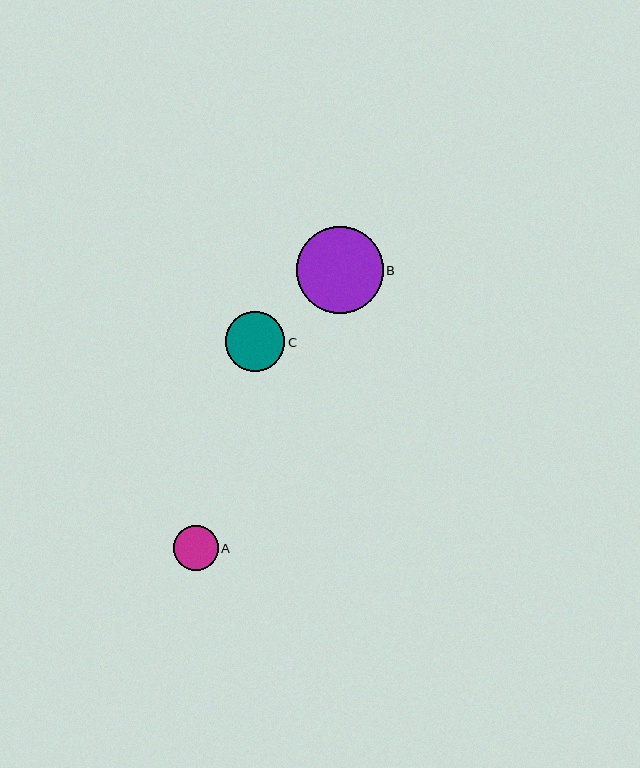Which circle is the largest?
Circle B is the largest with a size of approximately 87 pixels.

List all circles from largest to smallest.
From largest to smallest: B, C, A.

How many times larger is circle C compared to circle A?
Circle C is approximately 1.3 times the size of circle A.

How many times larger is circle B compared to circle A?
Circle B is approximately 1.9 times the size of circle A.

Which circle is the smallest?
Circle A is the smallest with a size of approximately 45 pixels.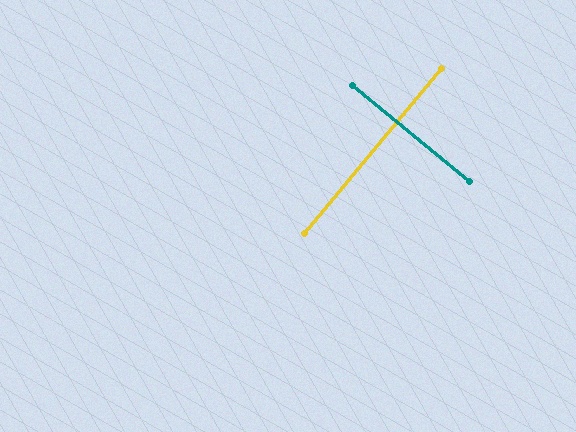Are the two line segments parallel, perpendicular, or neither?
Perpendicular — they meet at approximately 90°.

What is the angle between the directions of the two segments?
Approximately 90 degrees.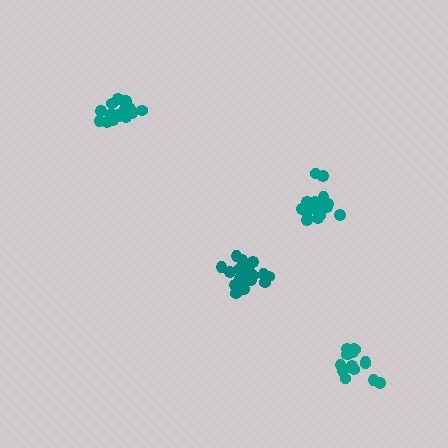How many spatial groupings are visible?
There are 4 spatial groupings.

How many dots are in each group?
Group 1: 18 dots, Group 2: 15 dots, Group 3: 16 dots, Group 4: 20 dots (69 total).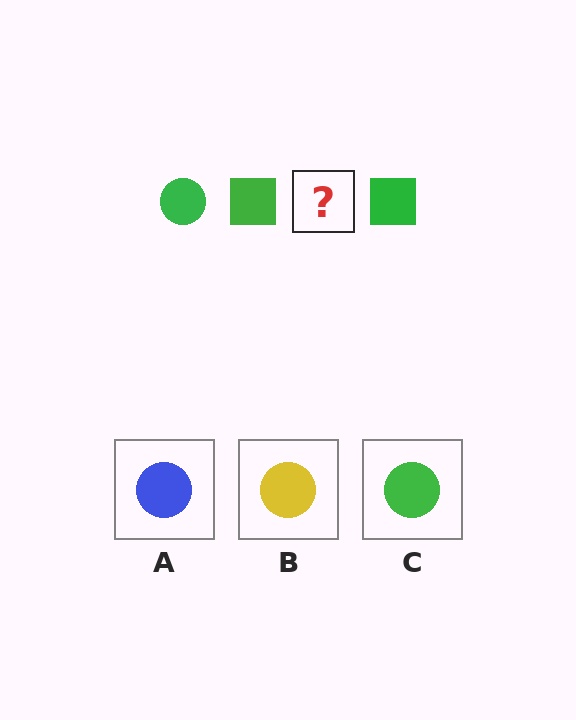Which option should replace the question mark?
Option C.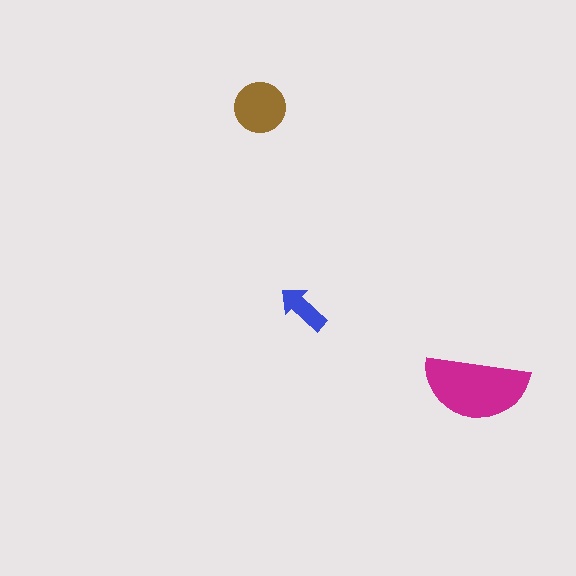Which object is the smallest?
The blue arrow.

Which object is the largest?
The magenta semicircle.